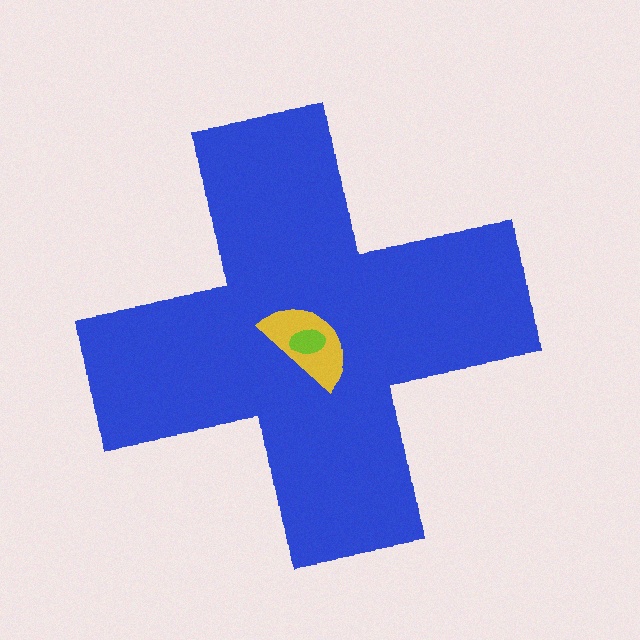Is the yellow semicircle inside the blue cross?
Yes.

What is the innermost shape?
The lime ellipse.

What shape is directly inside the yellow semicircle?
The lime ellipse.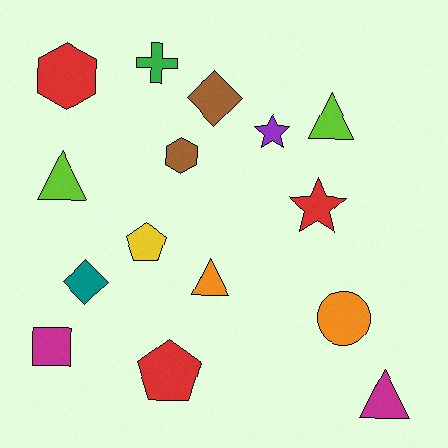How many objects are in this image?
There are 15 objects.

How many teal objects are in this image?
There is 1 teal object.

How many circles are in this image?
There is 1 circle.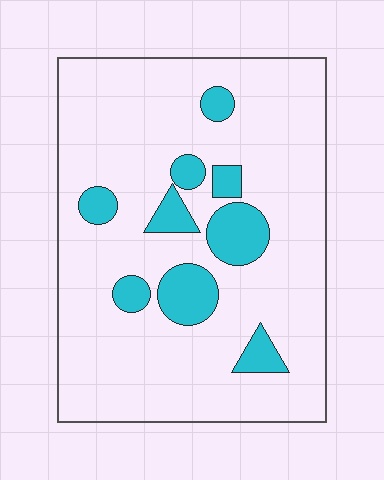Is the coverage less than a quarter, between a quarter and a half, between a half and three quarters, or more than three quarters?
Less than a quarter.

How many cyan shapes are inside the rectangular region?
9.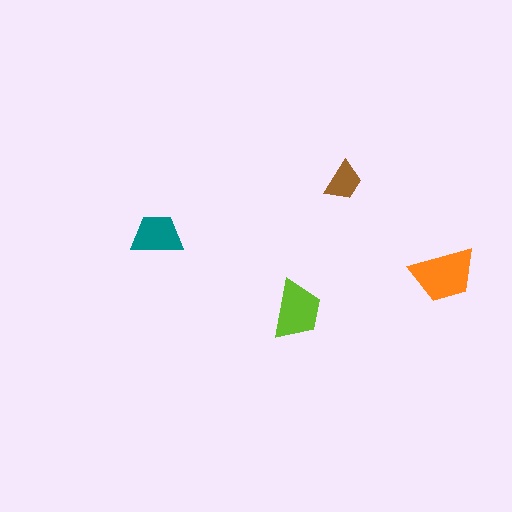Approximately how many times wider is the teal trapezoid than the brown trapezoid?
About 1.5 times wider.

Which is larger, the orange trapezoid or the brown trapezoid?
The orange one.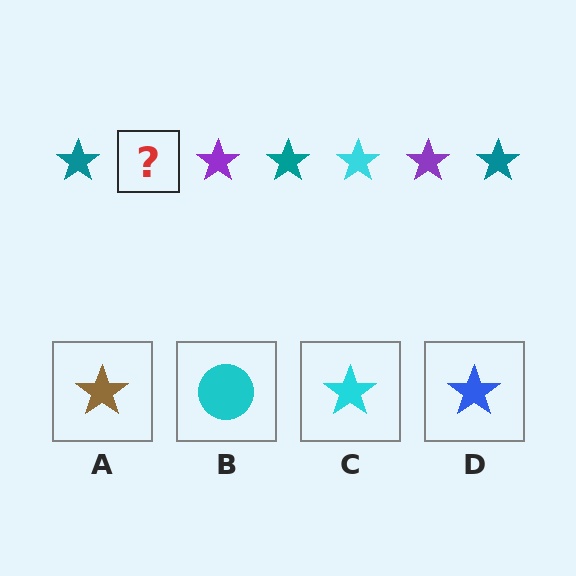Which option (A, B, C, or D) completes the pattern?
C.